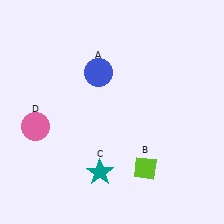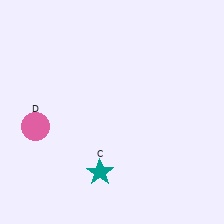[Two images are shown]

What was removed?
The blue circle (A), the lime diamond (B) were removed in Image 2.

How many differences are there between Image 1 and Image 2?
There are 2 differences between the two images.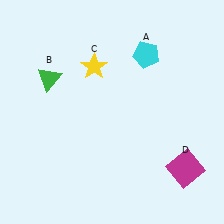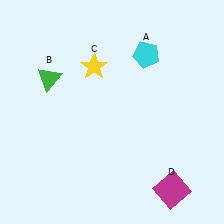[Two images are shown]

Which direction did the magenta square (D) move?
The magenta square (D) moved down.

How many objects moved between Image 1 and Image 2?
1 object moved between the two images.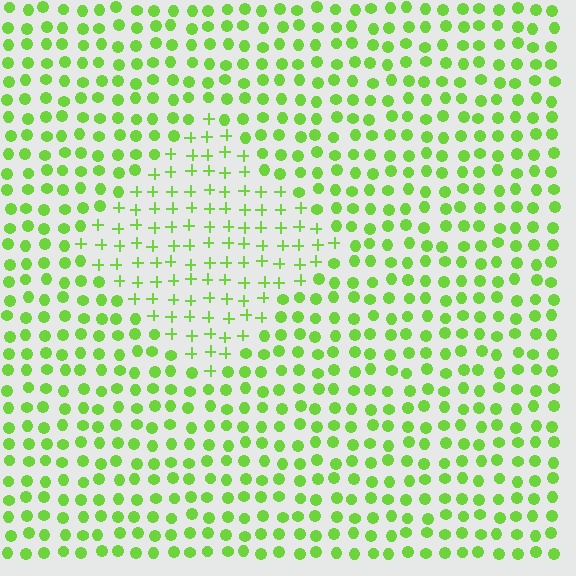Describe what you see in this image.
The image is filled with small lime elements arranged in a uniform grid. A diamond-shaped region contains plus signs, while the surrounding area contains circles. The boundary is defined purely by the change in element shape.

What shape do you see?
I see a diamond.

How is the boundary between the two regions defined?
The boundary is defined by a change in element shape: plus signs inside vs. circles outside. All elements share the same color and spacing.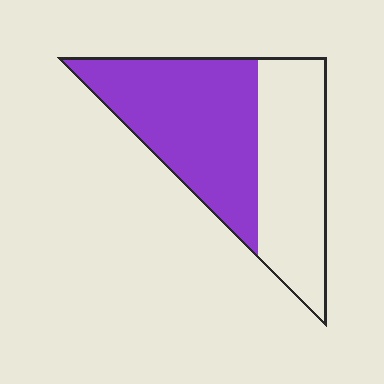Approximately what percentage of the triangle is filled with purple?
Approximately 55%.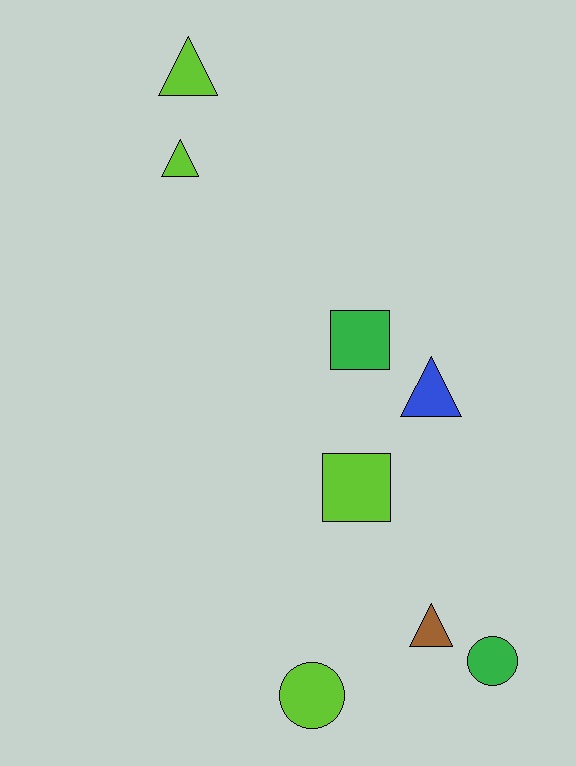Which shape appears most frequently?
Triangle, with 4 objects.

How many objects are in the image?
There are 8 objects.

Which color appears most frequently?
Lime, with 4 objects.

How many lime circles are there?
There is 1 lime circle.